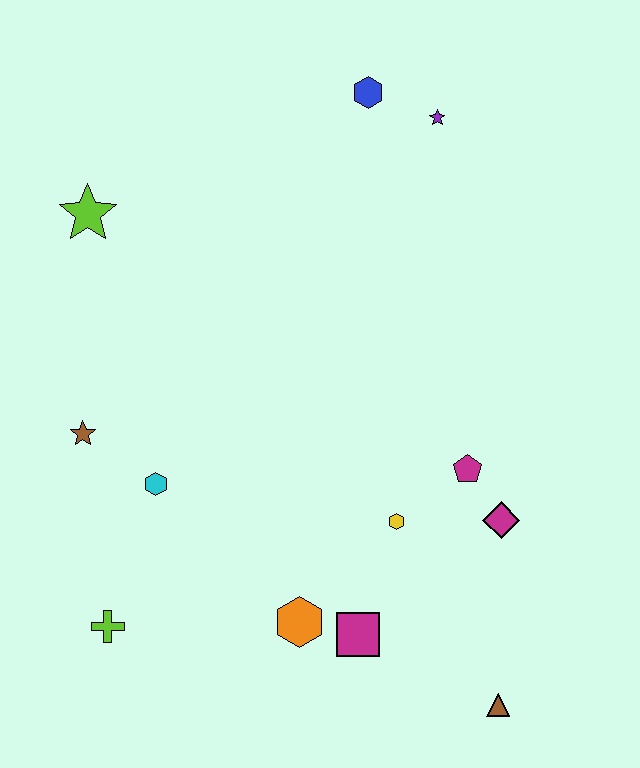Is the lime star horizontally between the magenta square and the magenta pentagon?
No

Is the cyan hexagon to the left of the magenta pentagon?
Yes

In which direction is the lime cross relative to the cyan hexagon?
The lime cross is below the cyan hexagon.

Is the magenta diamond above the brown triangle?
Yes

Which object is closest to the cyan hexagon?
The brown star is closest to the cyan hexagon.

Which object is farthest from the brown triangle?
The lime star is farthest from the brown triangle.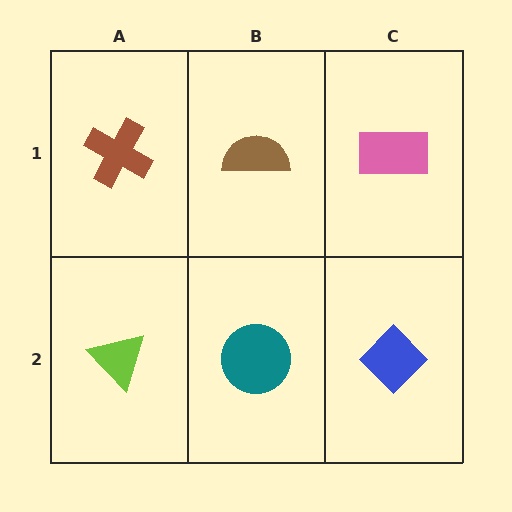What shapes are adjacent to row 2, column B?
A brown semicircle (row 1, column B), a lime triangle (row 2, column A), a blue diamond (row 2, column C).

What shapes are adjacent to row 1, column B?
A teal circle (row 2, column B), a brown cross (row 1, column A), a pink rectangle (row 1, column C).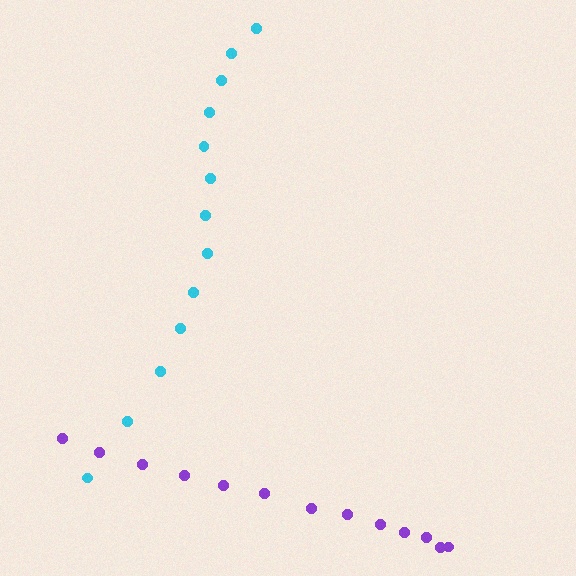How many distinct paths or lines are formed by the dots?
There are 2 distinct paths.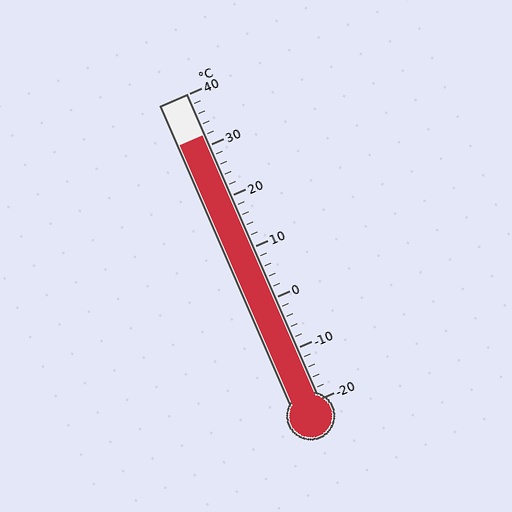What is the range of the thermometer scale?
The thermometer scale ranges from -20°C to 40°C.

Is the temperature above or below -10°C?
The temperature is above -10°C.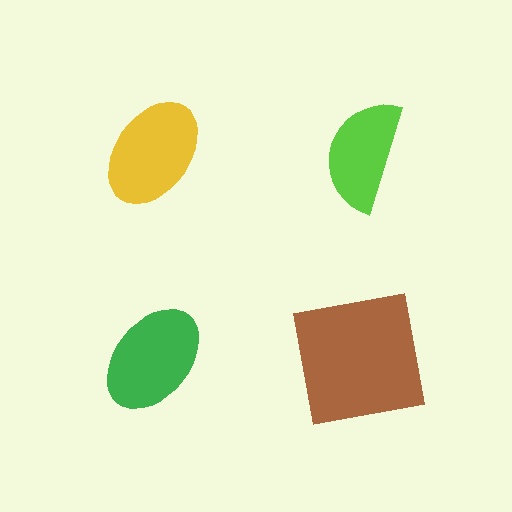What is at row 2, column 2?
A brown square.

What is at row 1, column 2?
A lime semicircle.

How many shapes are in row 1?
2 shapes.